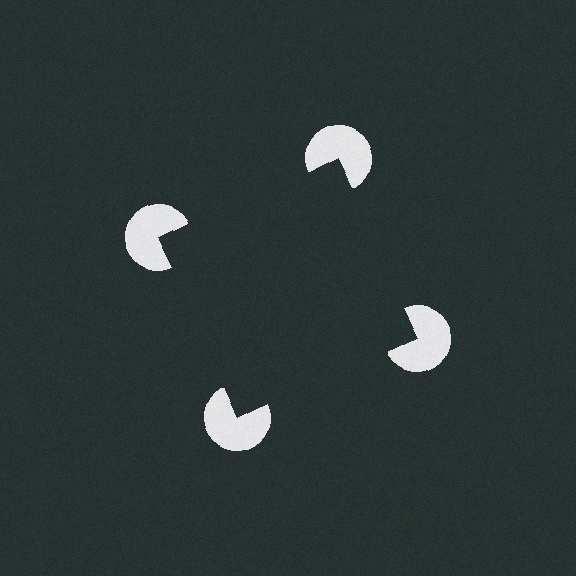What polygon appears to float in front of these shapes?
An illusory square — its edges are inferred from the aligned wedge cuts in the pac-man discs, not physically drawn.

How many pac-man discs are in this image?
There are 4 — one at each vertex of the illusory square.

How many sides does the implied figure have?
4 sides.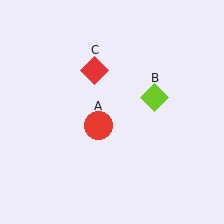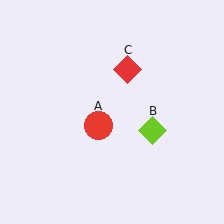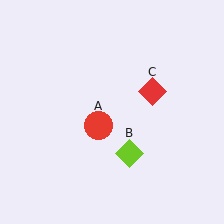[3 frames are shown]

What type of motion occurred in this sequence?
The lime diamond (object B), red diamond (object C) rotated clockwise around the center of the scene.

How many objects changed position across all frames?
2 objects changed position: lime diamond (object B), red diamond (object C).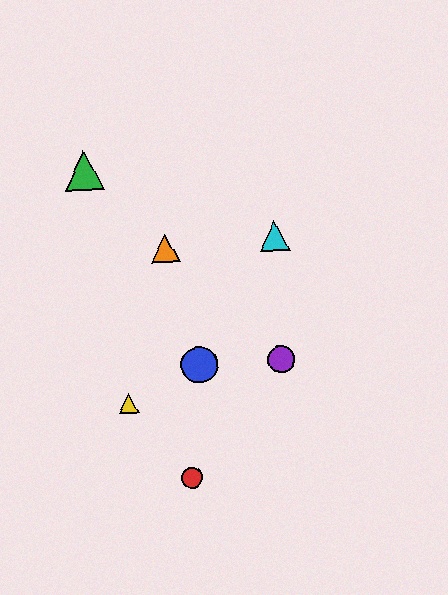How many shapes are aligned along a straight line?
3 shapes (the green triangle, the purple circle, the orange triangle) are aligned along a straight line.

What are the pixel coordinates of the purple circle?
The purple circle is at (281, 359).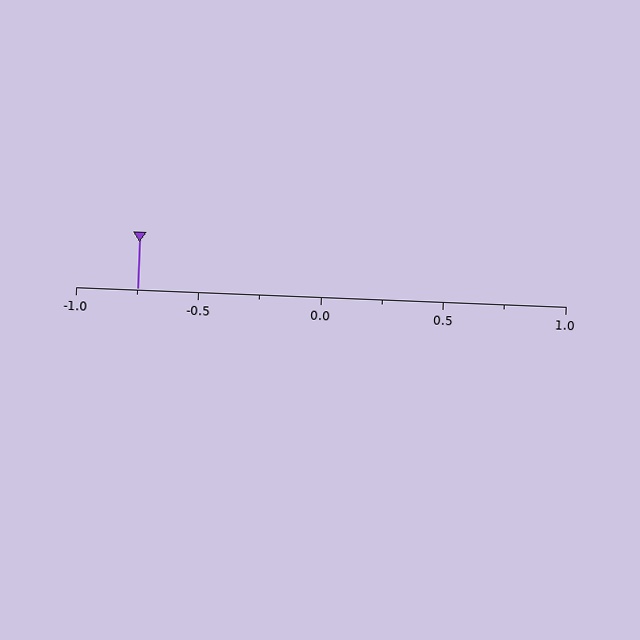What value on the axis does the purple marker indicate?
The marker indicates approximately -0.75.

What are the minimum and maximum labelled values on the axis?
The axis runs from -1.0 to 1.0.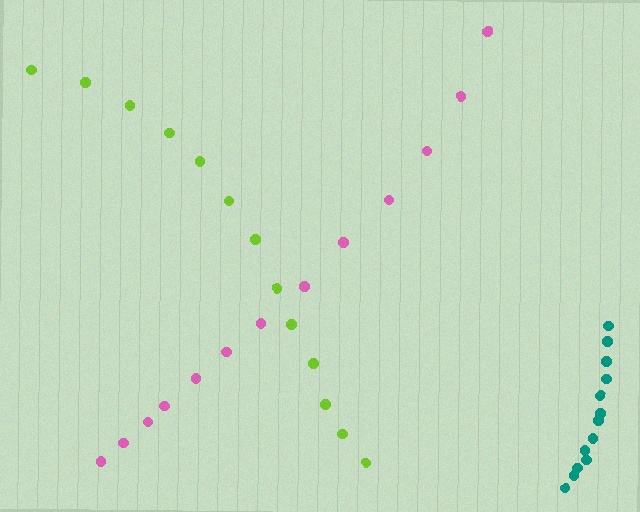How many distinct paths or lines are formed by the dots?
There are 3 distinct paths.